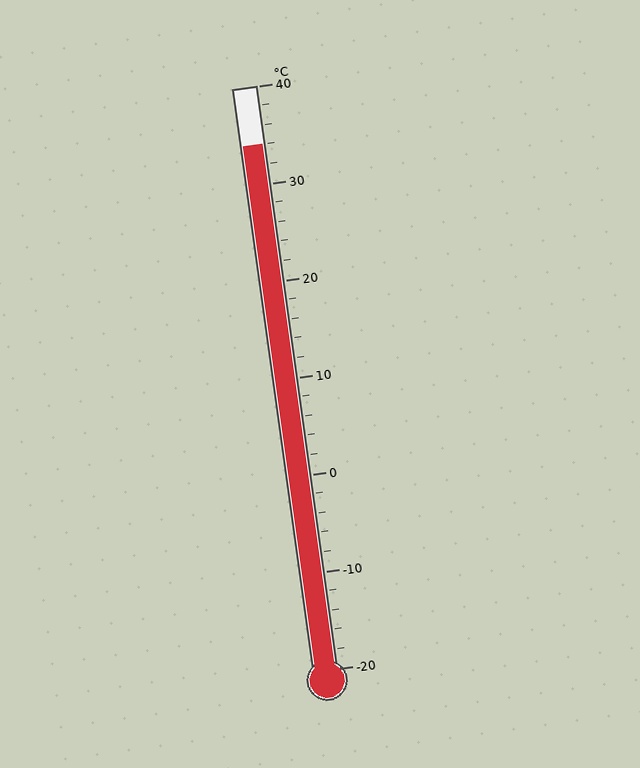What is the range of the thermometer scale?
The thermometer scale ranges from -20°C to 40°C.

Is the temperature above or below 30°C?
The temperature is above 30°C.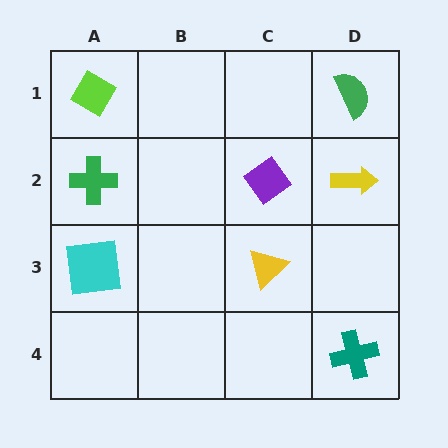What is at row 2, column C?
A purple diamond.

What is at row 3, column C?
A yellow triangle.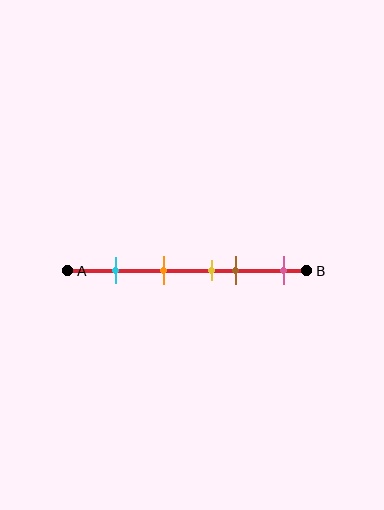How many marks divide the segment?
There are 5 marks dividing the segment.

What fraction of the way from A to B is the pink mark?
The pink mark is approximately 90% (0.9) of the way from A to B.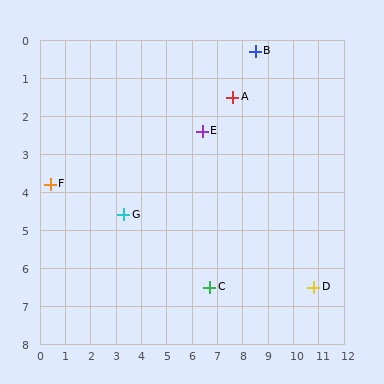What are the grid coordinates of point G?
Point G is at approximately (3.3, 4.6).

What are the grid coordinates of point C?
Point C is at approximately (6.7, 6.5).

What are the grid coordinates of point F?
Point F is at approximately (0.4, 3.8).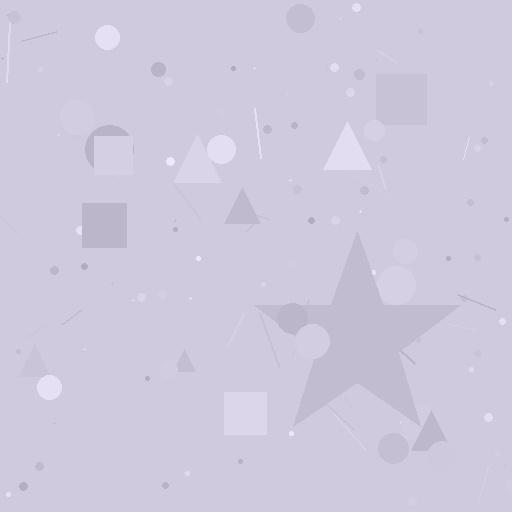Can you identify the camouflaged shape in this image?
The camouflaged shape is a star.